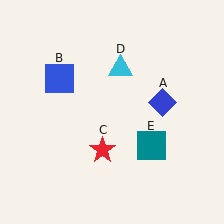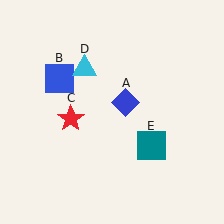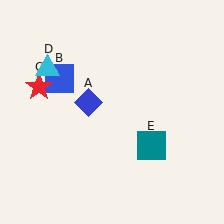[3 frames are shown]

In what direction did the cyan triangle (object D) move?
The cyan triangle (object D) moved left.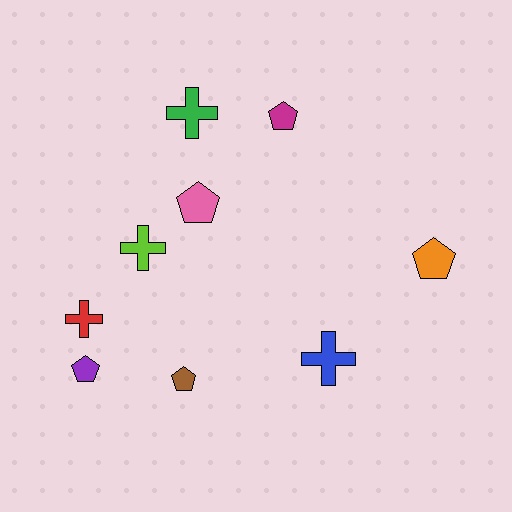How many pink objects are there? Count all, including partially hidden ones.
There is 1 pink object.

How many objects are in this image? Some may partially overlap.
There are 9 objects.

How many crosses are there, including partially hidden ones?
There are 4 crosses.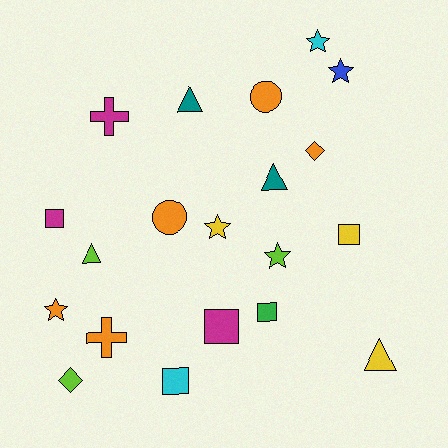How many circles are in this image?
There are 2 circles.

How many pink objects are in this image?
There are no pink objects.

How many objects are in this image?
There are 20 objects.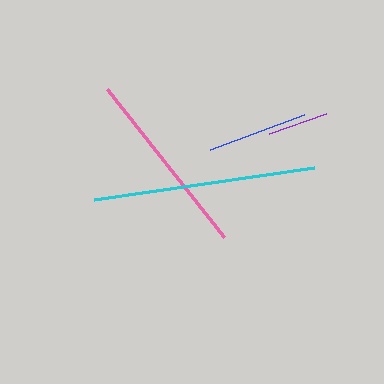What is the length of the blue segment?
The blue segment is approximately 100 pixels long.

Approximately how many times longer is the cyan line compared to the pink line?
The cyan line is approximately 1.2 times the length of the pink line.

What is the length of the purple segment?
The purple segment is approximately 60 pixels long.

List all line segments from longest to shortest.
From longest to shortest: cyan, pink, blue, purple.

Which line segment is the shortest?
The purple line is the shortest at approximately 60 pixels.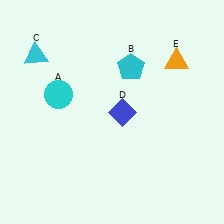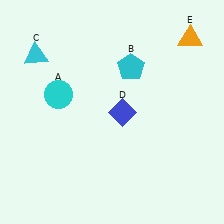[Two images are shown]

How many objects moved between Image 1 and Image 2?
1 object moved between the two images.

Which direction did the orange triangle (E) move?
The orange triangle (E) moved up.